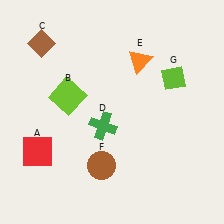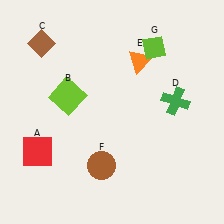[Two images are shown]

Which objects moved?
The objects that moved are: the green cross (D), the lime diamond (G).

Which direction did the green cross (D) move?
The green cross (D) moved right.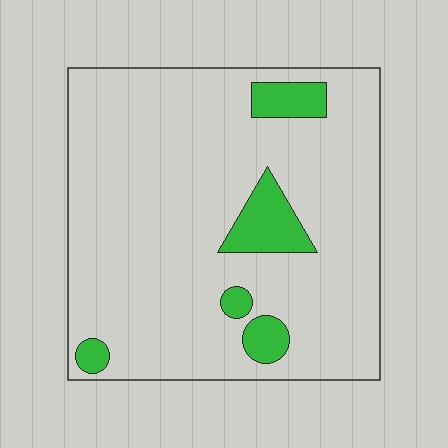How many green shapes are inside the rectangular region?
5.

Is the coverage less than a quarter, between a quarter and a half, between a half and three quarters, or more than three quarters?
Less than a quarter.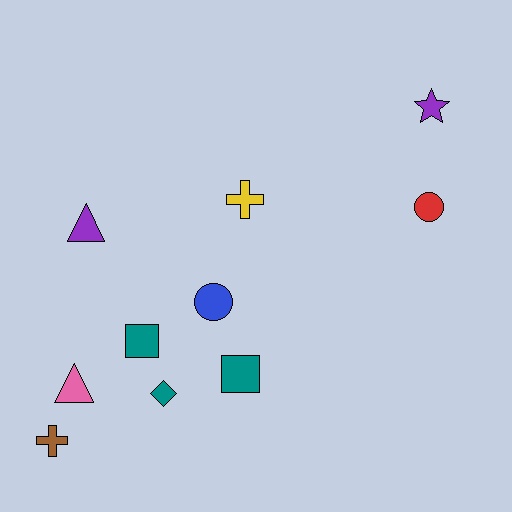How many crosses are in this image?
There are 2 crosses.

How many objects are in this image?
There are 10 objects.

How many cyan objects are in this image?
There are no cyan objects.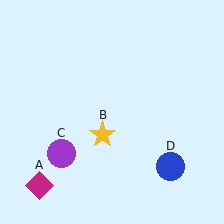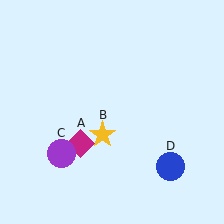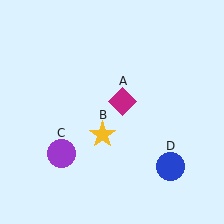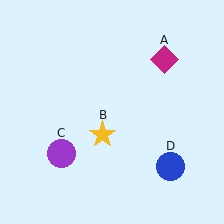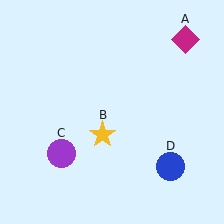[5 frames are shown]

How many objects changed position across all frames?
1 object changed position: magenta diamond (object A).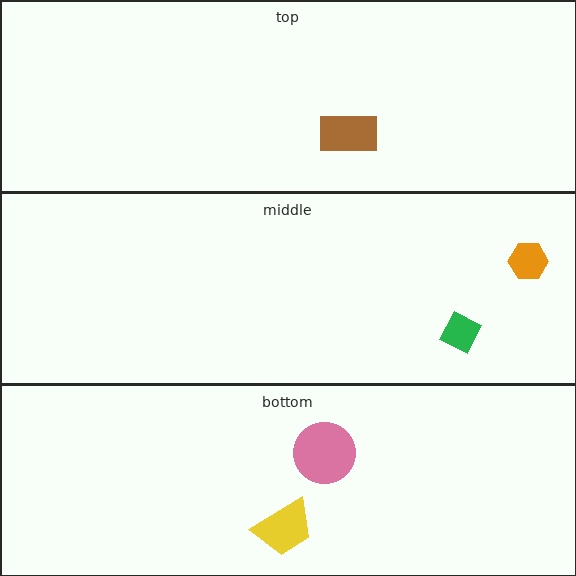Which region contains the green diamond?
The middle region.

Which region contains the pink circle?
The bottom region.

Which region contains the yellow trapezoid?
The bottom region.